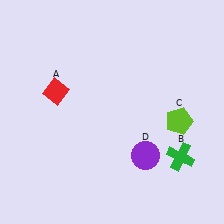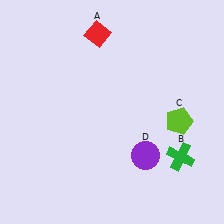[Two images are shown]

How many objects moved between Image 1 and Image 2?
1 object moved between the two images.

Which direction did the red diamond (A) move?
The red diamond (A) moved up.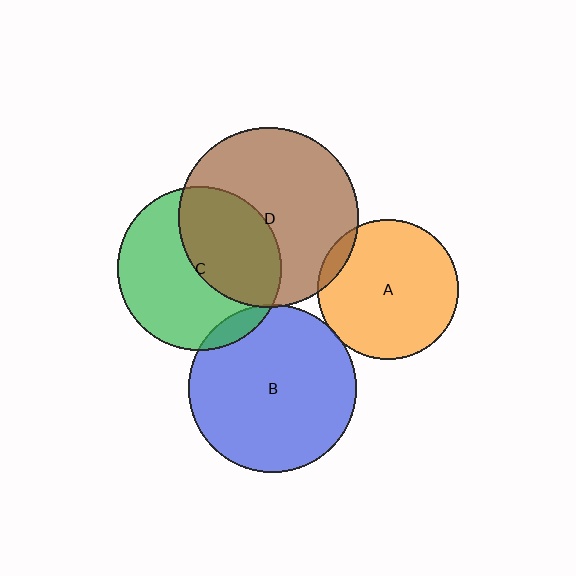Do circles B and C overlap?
Yes.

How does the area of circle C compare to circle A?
Approximately 1.4 times.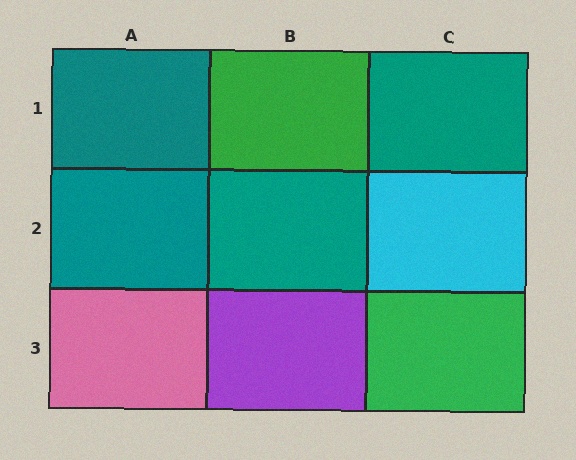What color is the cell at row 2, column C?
Cyan.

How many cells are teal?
4 cells are teal.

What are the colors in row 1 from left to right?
Teal, green, teal.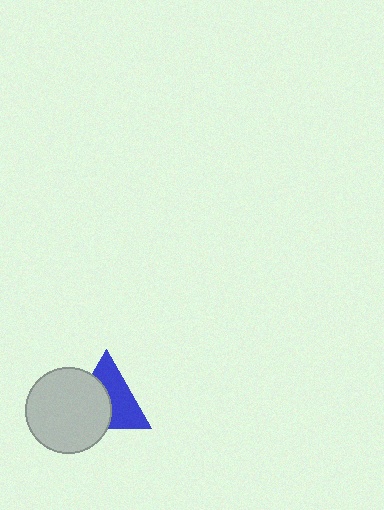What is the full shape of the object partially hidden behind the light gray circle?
The partially hidden object is a blue triangle.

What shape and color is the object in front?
The object in front is a light gray circle.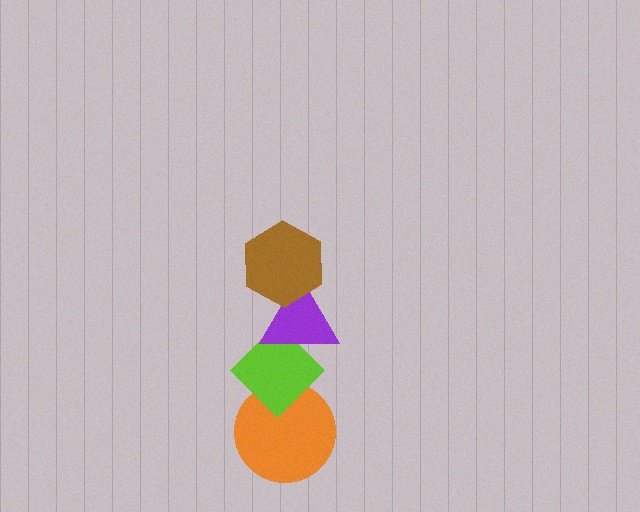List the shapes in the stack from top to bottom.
From top to bottom: the brown hexagon, the purple triangle, the lime diamond, the orange circle.